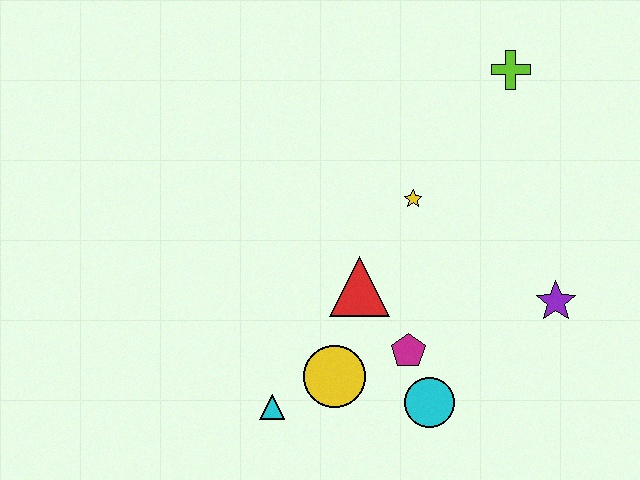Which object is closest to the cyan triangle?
The yellow circle is closest to the cyan triangle.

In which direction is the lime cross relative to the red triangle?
The lime cross is above the red triangle.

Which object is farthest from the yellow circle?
The lime cross is farthest from the yellow circle.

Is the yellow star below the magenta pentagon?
No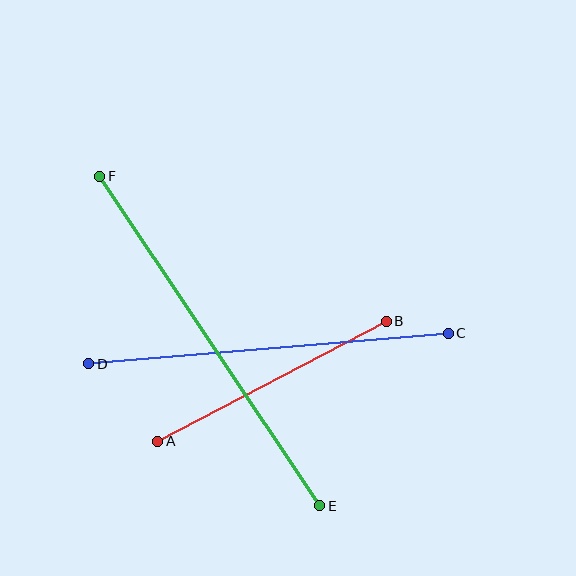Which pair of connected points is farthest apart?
Points E and F are farthest apart.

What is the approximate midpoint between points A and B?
The midpoint is at approximately (272, 381) pixels.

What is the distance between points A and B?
The distance is approximately 258 pixels.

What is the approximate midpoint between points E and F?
The midpoint is at approximately (210, 341) pixels.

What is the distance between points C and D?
The distance is approximately 360 pixels.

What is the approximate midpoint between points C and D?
The midpoint is at approximately (269, 348) pixels.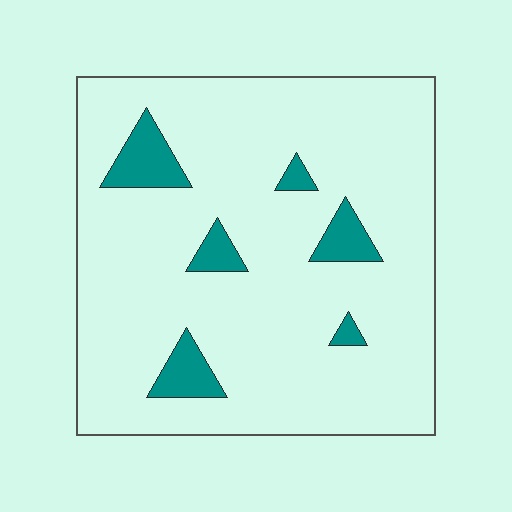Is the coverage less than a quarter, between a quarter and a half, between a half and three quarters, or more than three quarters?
Less than a quarter.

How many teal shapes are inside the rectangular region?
6.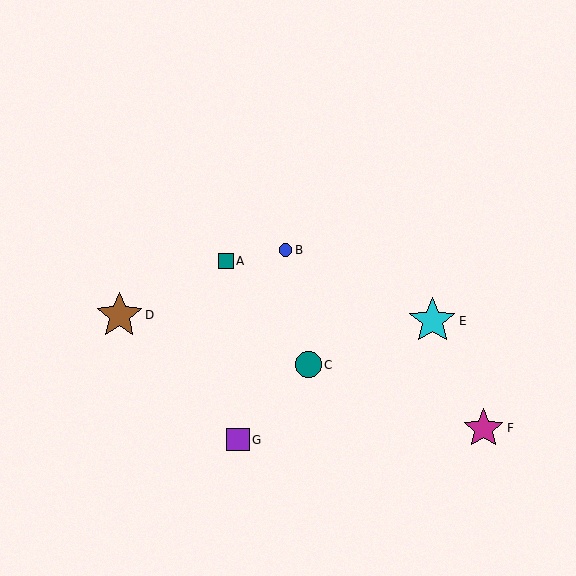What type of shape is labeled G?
Shape G is a purple square.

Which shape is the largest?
The cyan star (labeled E) is the largest.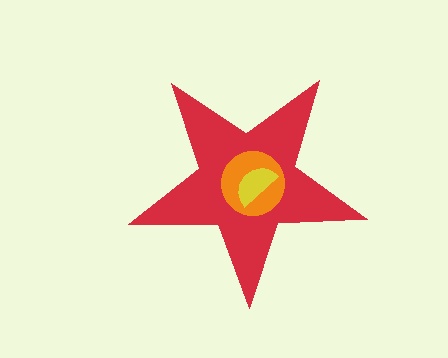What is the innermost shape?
The yellow semicircle.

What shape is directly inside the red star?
The orange circle.